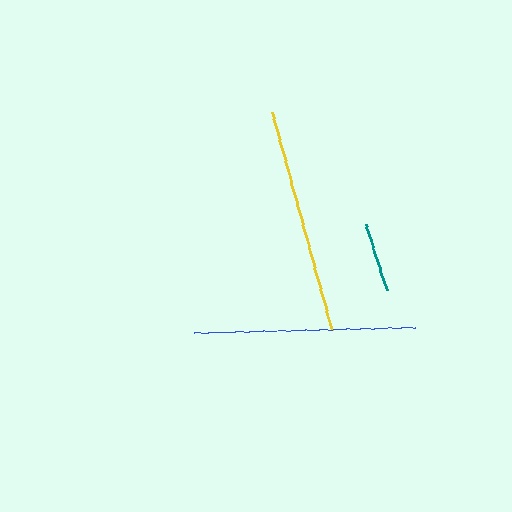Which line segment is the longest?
The yellow line is the longest at approximately 227 pixels.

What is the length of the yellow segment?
The yellow segment is approximately 227 pixels long.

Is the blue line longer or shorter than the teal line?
The blue line is longer than the teal line.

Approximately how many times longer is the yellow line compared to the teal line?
The yellow line is approximately 3.3 times the length of the teal line.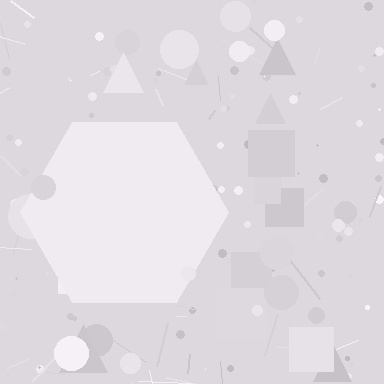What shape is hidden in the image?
A hexagon is hidden in the image.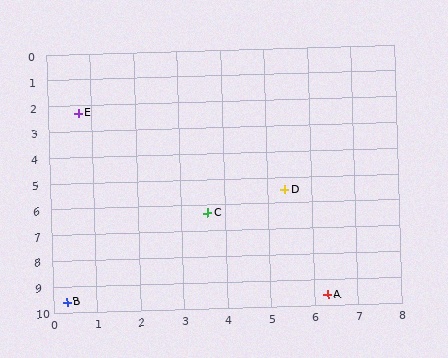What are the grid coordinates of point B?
Point B is at approximately (0.3, 9.6).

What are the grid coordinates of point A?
Point A is at approximately (6.3, 9.6).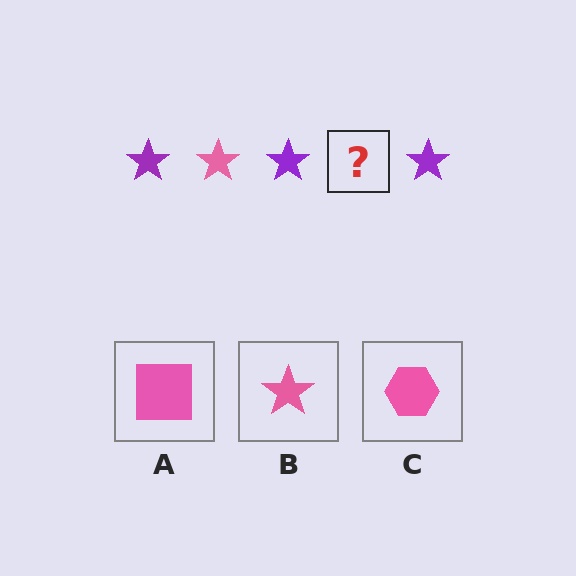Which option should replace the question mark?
Option B.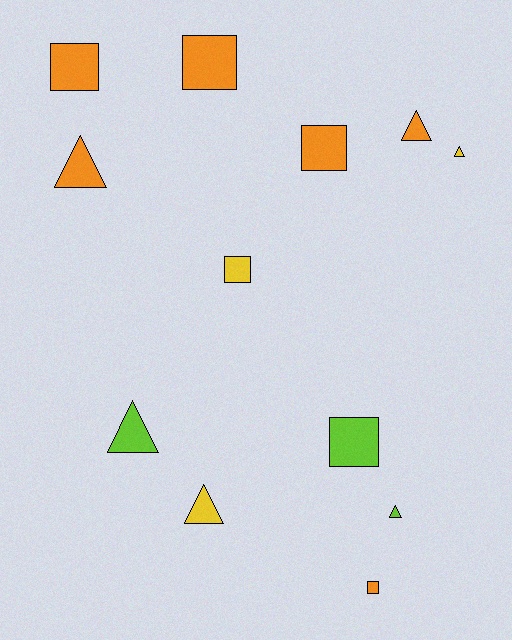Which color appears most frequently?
Orange, with 6 objects.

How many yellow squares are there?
There is 1 yellow square.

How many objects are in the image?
There are 12 objects.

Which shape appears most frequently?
Square, with 6 objects.